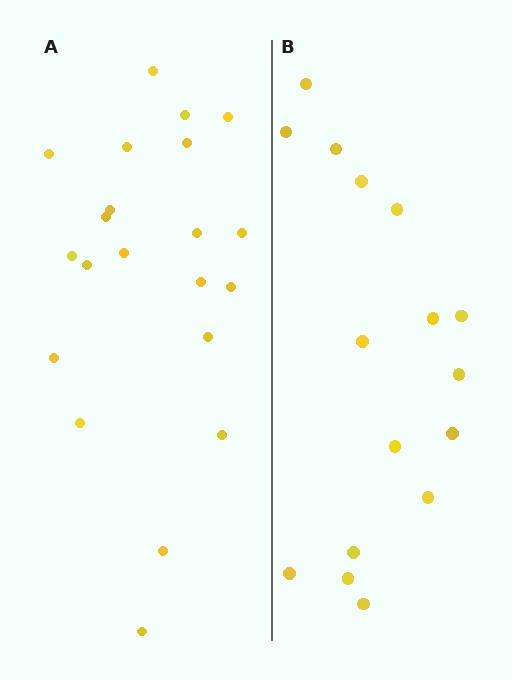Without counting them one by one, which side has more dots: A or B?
Region A (the left region) has more dots.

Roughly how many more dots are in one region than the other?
Region A has about 5 more dots than region B.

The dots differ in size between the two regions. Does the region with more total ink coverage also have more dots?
No. Region B has more total ink coverage because its dots are larger, but region A actually contains more individual dots. Total area can be misleading — the number of items is what matters here.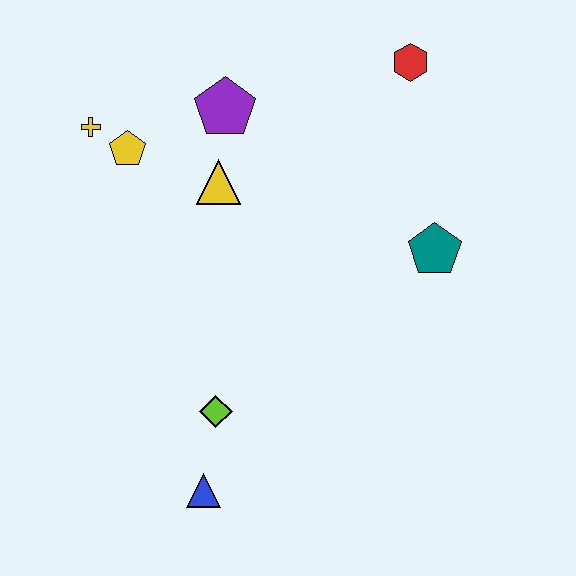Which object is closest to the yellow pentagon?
The yellow cross is closest to the yellow pentagon.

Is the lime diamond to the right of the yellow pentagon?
Yes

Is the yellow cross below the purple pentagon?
Yes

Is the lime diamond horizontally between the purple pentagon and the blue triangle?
Yes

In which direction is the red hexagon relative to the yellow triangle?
The red hexagon is to the right of the yellow triangle.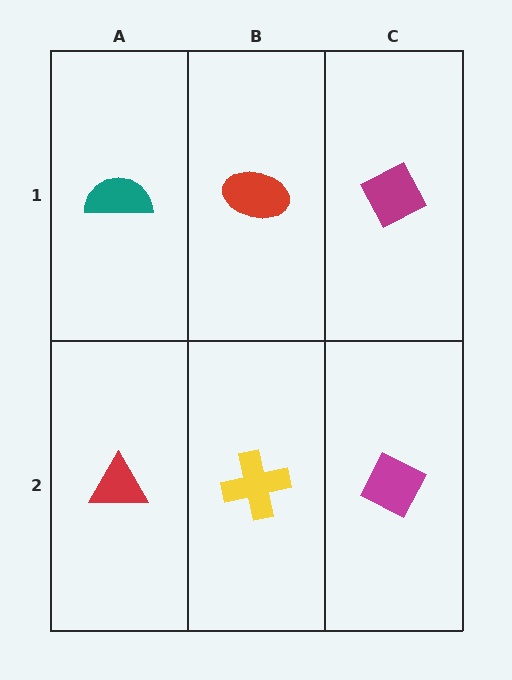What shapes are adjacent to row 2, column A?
A teal semicircle (row 1, column A), a yellow cross (row 2, column B).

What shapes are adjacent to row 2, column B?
A red ellipse (row 1, column B), a red triangle (row 2, column A), a magenta diamond (row 2, column C).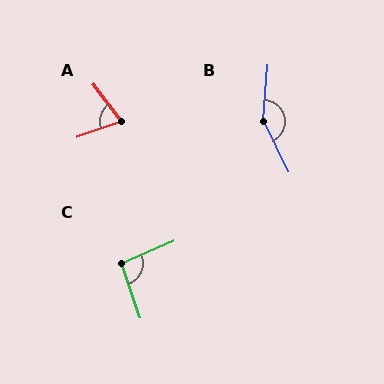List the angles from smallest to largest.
A (72°), C (94°), B (150°).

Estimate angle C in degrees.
Approximately 94 degrees.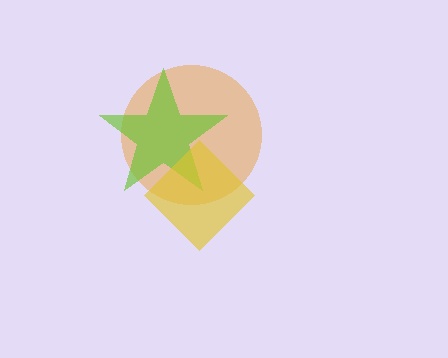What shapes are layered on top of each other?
The layered shapes are: an orange circle, a lime star, a yellow diamond.